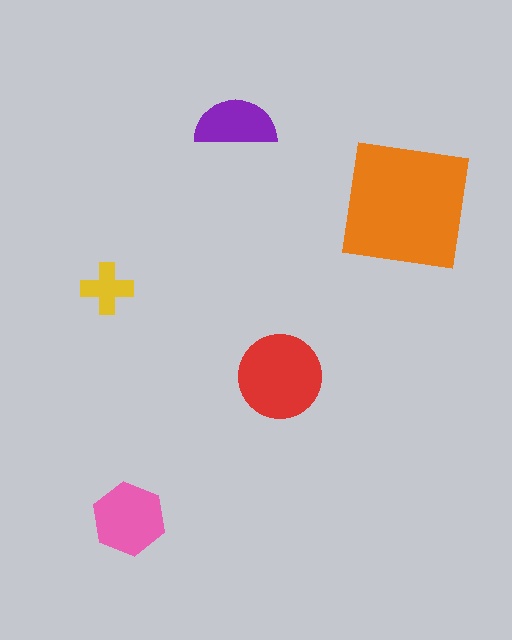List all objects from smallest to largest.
The yellow cross, the purple semicircle, the pink hexagon, the red circle, the orange square.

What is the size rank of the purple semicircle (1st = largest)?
4th.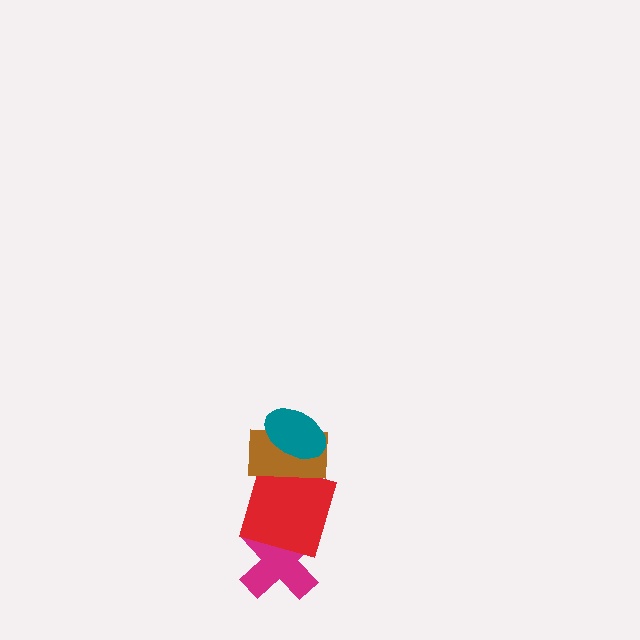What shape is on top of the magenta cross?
The red square is on top of the magenta cross.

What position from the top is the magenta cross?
The magenta cross is 4th from the top.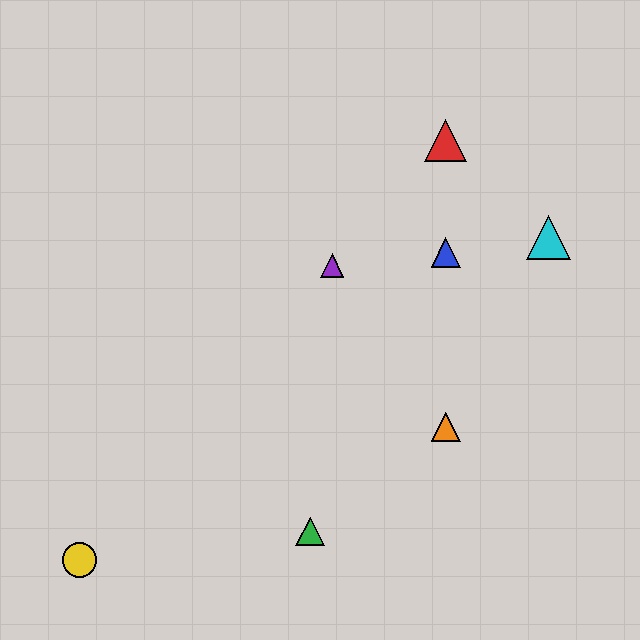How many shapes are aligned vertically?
3 shapes (the red triangle, the blue triangle, the orange triangle) are aligned vertically.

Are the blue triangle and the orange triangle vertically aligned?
Yes, both are at x≈446.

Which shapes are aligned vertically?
The red triangle, the blue triangle, the orange triangle are aligned vertically.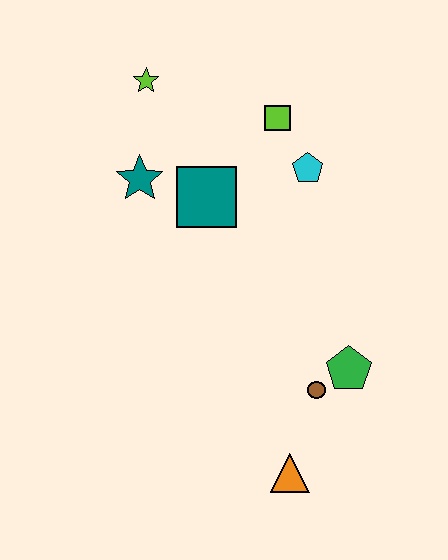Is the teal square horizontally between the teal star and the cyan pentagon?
Yes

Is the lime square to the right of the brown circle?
No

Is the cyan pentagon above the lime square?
No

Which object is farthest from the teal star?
The orange triangle is farthest from the teal star.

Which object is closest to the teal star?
The teal square is closest to the teal star.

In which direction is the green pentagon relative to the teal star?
The green pentagon is to the right of the teal star.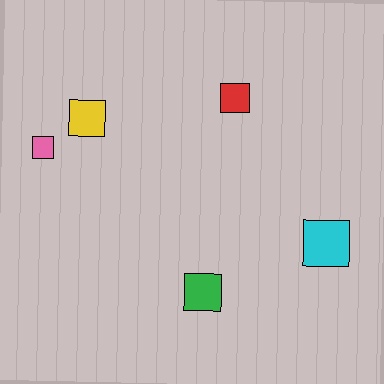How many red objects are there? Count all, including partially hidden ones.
There is 1 red object.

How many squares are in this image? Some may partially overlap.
There are 5 squares.